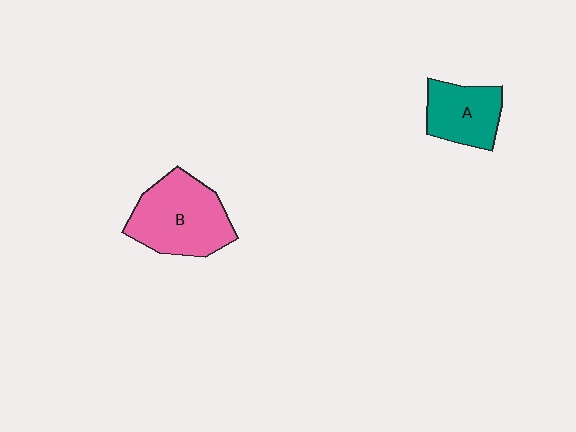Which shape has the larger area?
Shape B (pink).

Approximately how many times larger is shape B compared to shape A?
Approximately 1.6 times.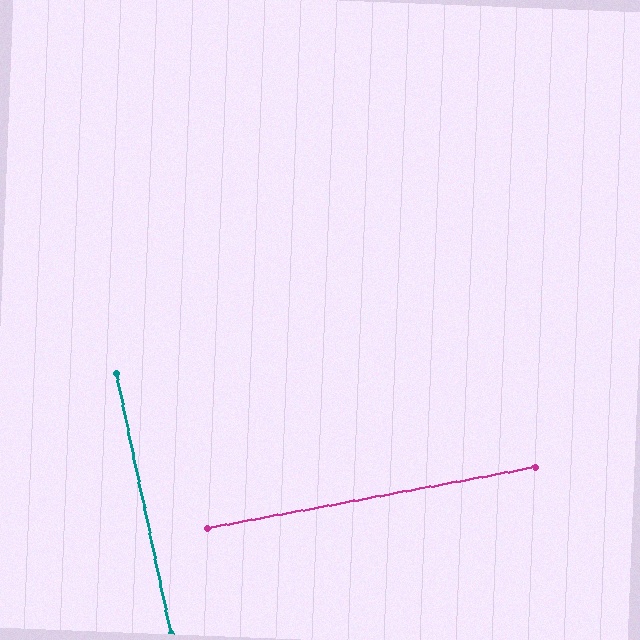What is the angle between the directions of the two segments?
Approximately 89 degrees.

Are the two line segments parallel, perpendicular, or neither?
Perpendicular — they meet at approximately 89°.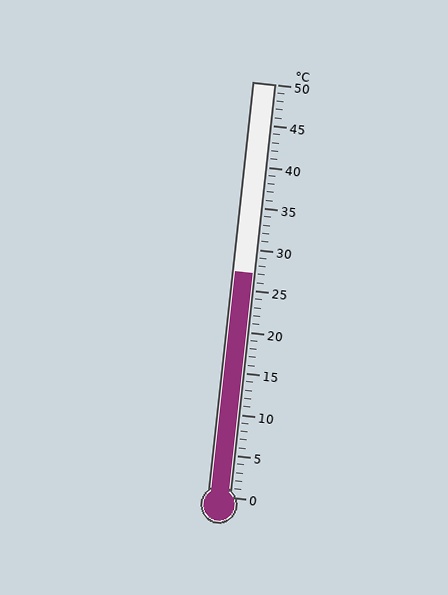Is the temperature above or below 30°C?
The temperature is below 30°C.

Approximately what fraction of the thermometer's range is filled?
The thermometer is filled to approximately 55% of its range.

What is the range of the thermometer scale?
The thermometer scale ranges from 0°C to 50°C.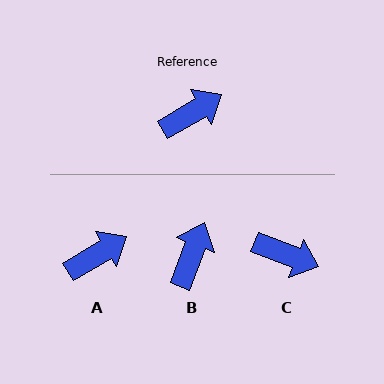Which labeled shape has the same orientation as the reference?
A.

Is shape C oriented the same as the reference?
No, it is off by about 52 degrees.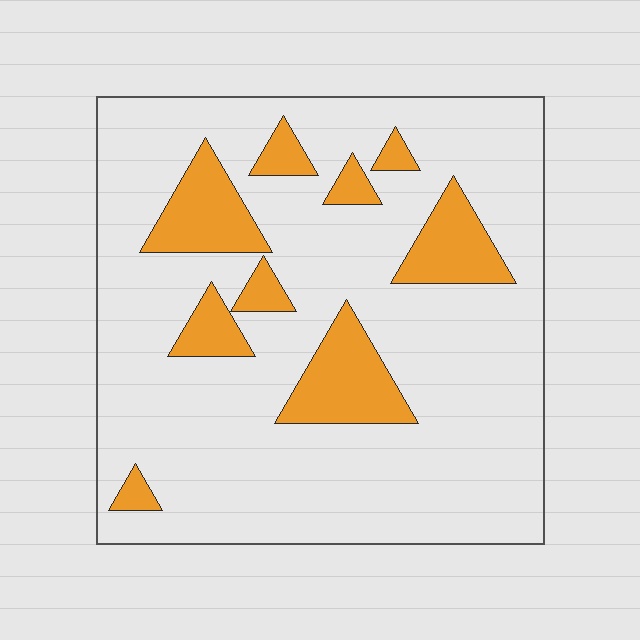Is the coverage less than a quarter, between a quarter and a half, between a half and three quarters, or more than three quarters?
Less than a quarter.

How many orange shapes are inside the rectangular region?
9.